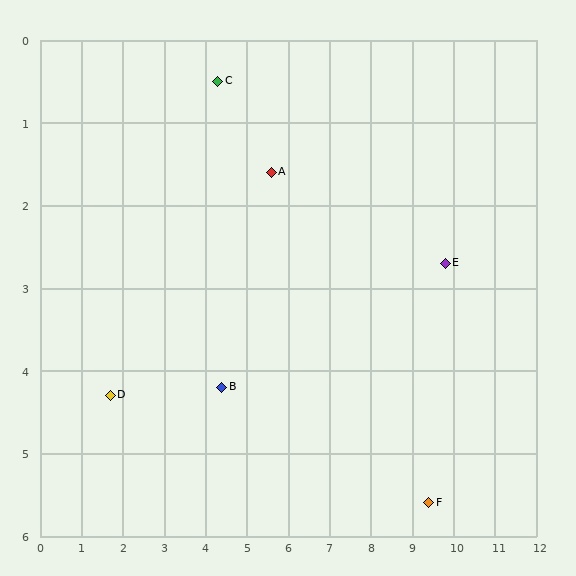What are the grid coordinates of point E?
Point E is at approximately (9.8, 2.7).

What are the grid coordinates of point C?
Point C is at approximately (4.3, 0.5).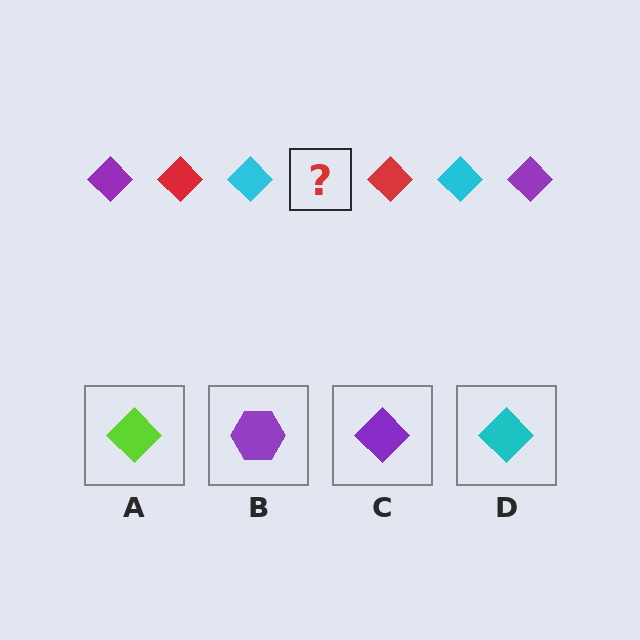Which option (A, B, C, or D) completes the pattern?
C.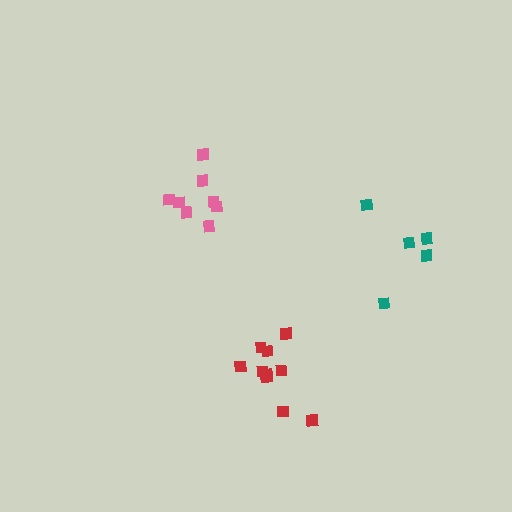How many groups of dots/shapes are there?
There are 3 groups.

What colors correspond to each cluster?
The clusters are colored: teal, pink, red.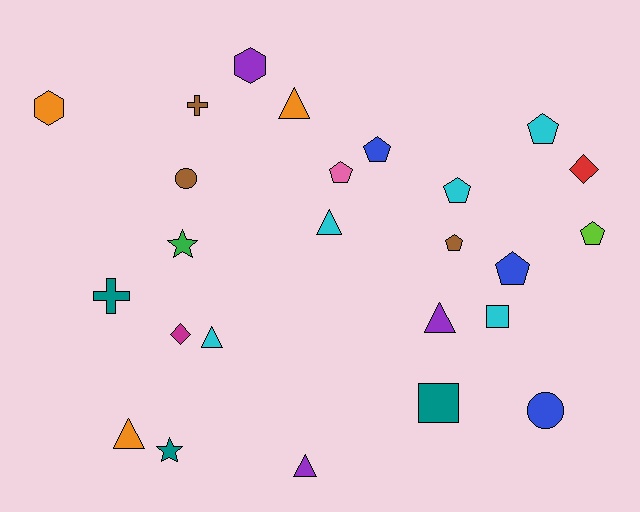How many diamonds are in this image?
There are 2 diamonds.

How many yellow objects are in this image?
There are no yellow objects.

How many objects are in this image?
There are 25 objects.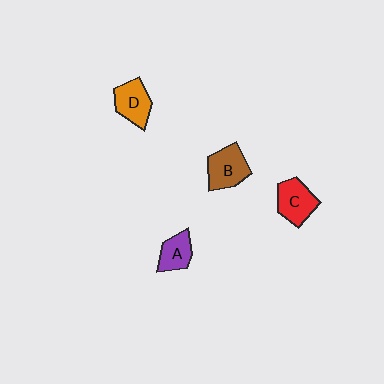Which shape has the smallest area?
Shape A (purple).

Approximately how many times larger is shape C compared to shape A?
Approximately 1.4 times.